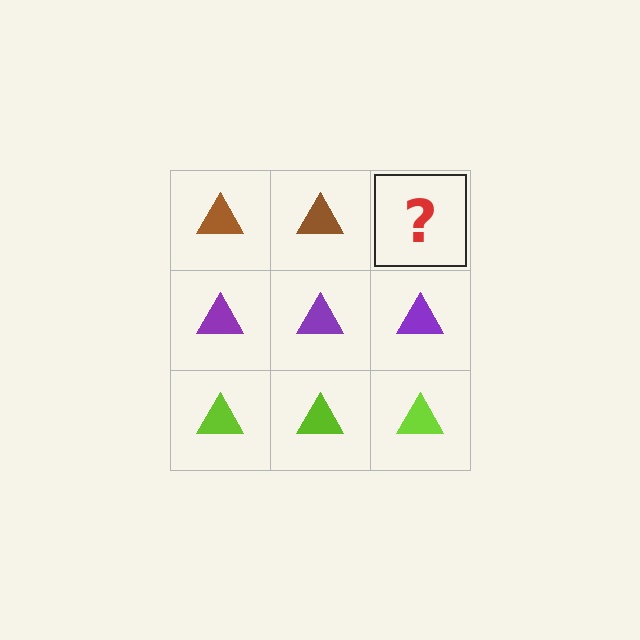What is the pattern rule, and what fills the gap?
The rule is that each row has a consistent color. The gap should be filled with a brown triangle.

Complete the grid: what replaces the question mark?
The question mark should be replaced with a brown triangle.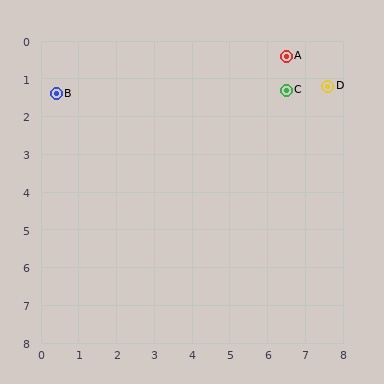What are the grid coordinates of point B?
Point B is at approximately (0.4, 1.4).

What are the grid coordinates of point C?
Point C is at approximately (6.5, 1.3).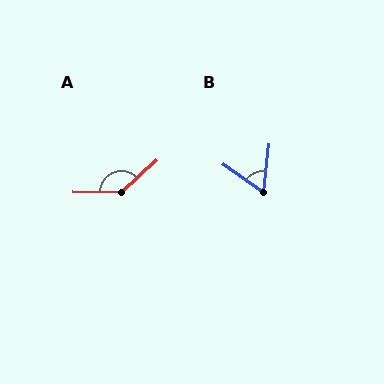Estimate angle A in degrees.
Approximately 138 degrees.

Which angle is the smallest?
B, at approximately 61 degrees.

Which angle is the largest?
A, at approximately 138 degrees.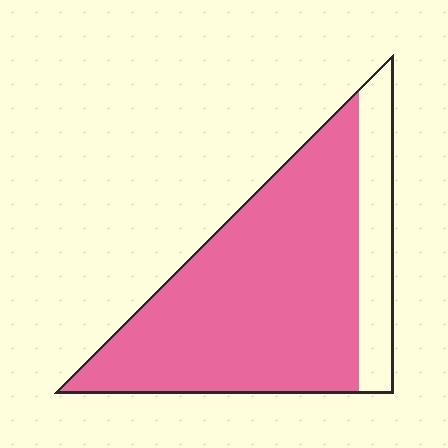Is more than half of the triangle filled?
Yes.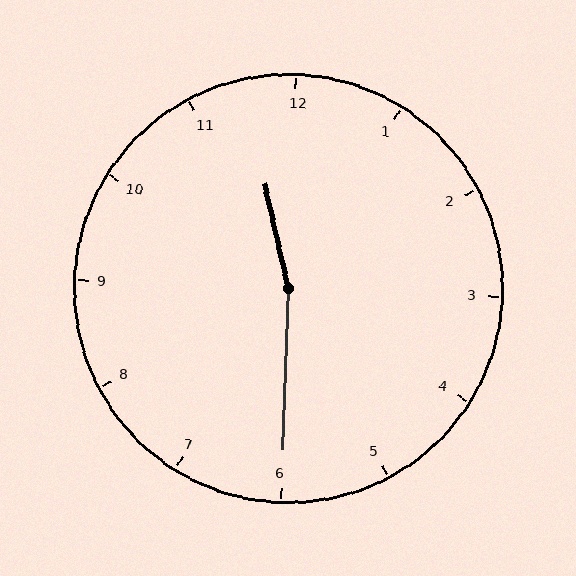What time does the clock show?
11:30.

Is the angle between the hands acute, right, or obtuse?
It is obtuse.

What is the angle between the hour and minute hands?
Approximately 165 degrees.